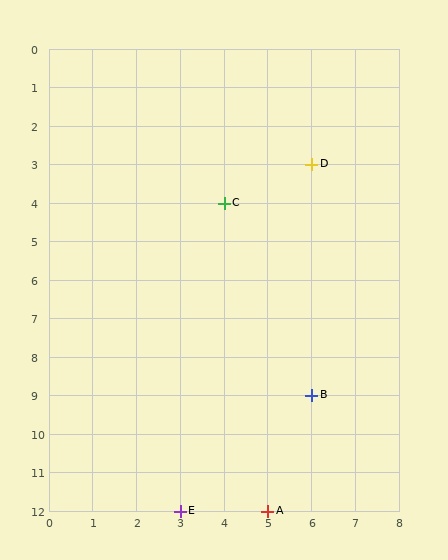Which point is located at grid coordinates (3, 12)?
Point E is at (3, 12).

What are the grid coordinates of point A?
Point A is at grid coordinates (5, 12).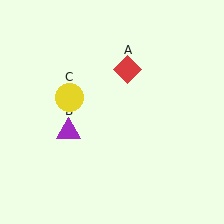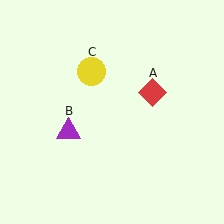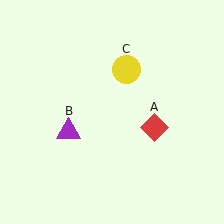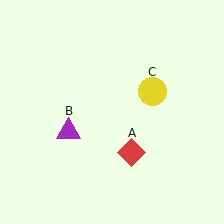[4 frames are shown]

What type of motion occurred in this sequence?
The red diamond (object A), yellow circle (object C) rotated clockwise around the center of the scene.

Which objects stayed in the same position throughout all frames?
Purple triangle (object B) remained stationary.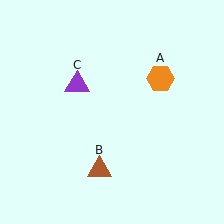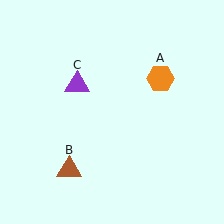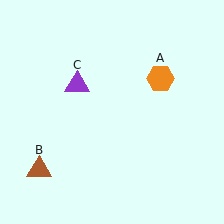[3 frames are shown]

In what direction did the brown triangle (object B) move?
The brown triangle (object B) moved left.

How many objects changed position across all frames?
1 object changed position: brown triangle (object B).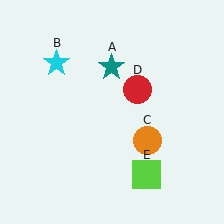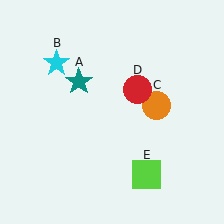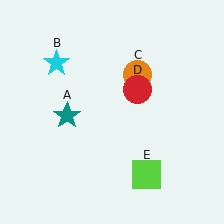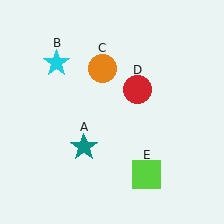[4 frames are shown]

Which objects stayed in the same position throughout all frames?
Cyan star (object B) and red circle (object D) and lime square (object E) remained stationary.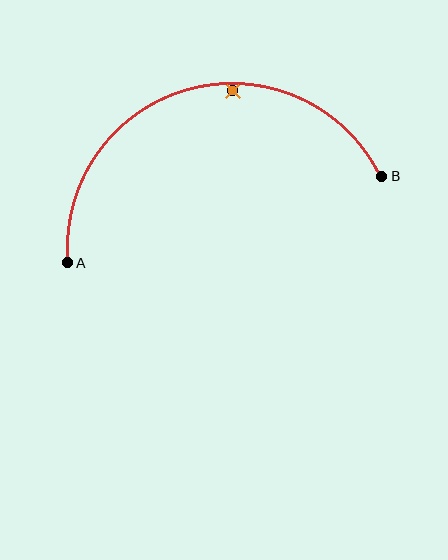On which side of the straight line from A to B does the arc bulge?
The arc bulges above the straight line connecting A and B.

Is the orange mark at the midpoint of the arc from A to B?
No — the orange mark does not lie on the arc at all. It sits slightly inside the curve.